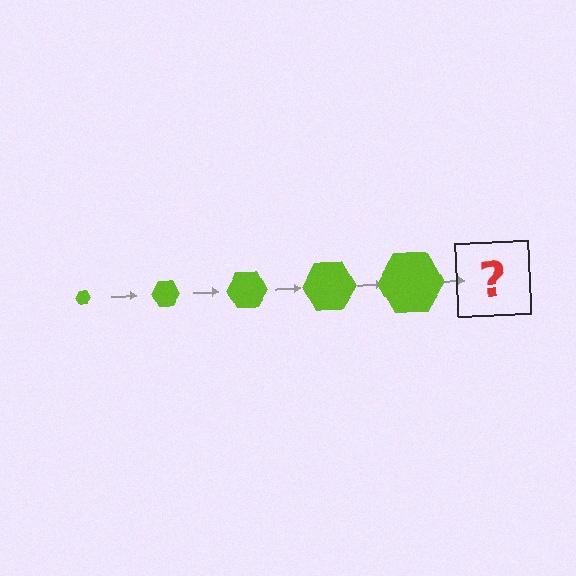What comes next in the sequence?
The next element should be a lime hexagon, larger than the previous one.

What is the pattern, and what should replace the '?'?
The pattern is that the hexagon gets progressively larger each step. The '?' should be a lime hexagon, larger than the previous one.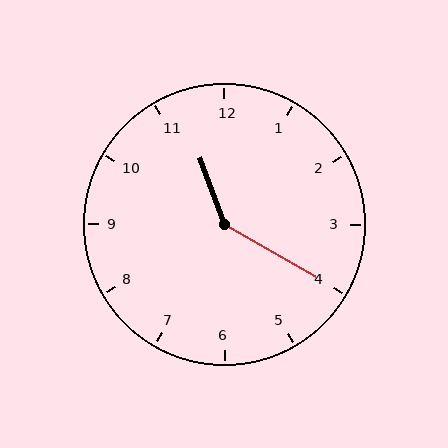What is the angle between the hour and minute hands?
Approximately 140 degrees.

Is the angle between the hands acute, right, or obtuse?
It is obtuse.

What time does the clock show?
11:20.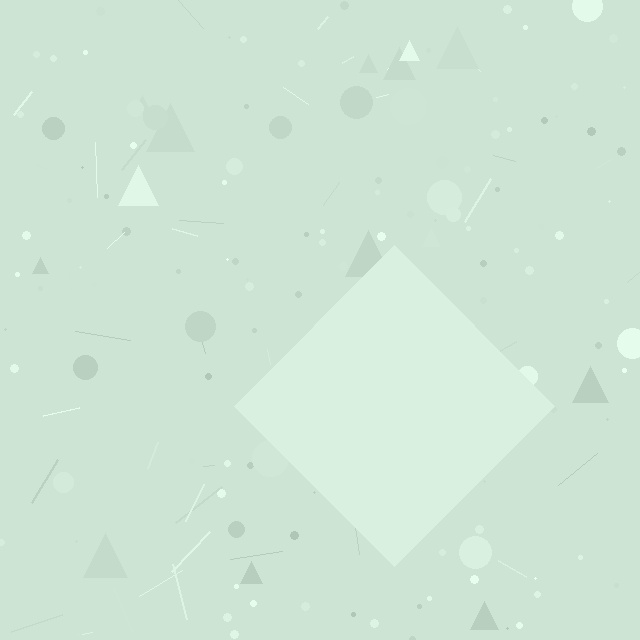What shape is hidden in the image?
A diamond is hidden in the image.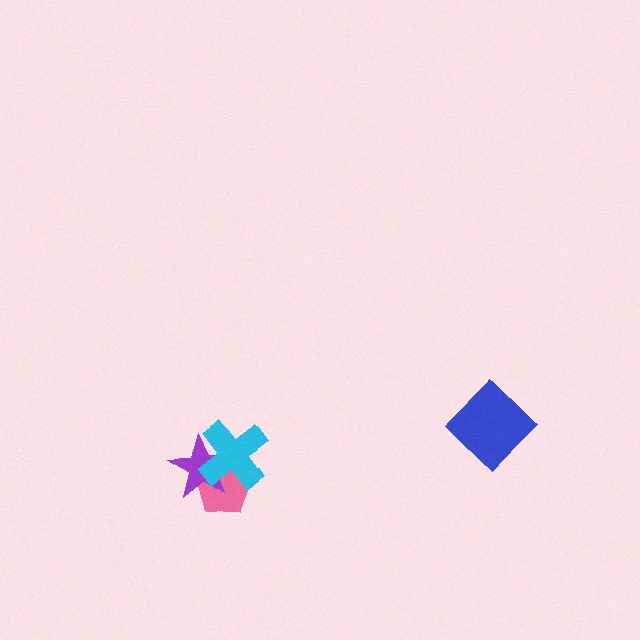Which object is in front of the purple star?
The cyan cross is in front of the purple star.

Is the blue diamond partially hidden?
No, no other shape covers it.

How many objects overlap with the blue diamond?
0 objects overlap with the blue diamond.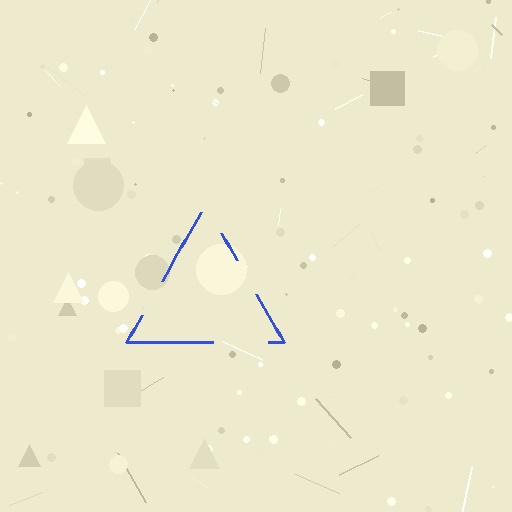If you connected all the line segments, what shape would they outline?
They would outline a triangle.